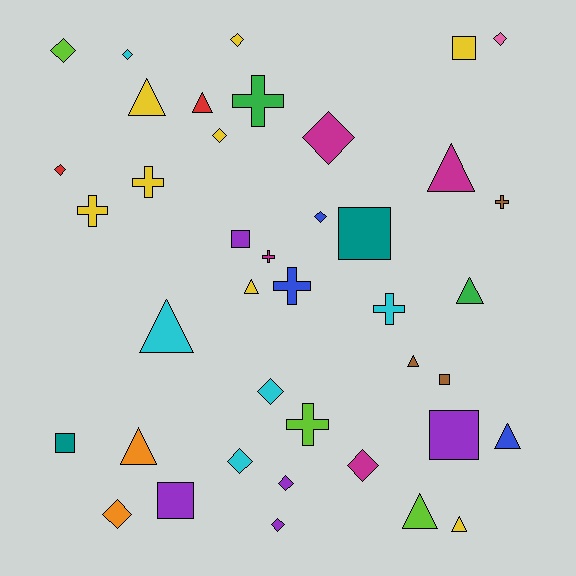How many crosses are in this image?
There are 8 crosses.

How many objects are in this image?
There are 40 objects.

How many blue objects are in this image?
There are 3 blue objects.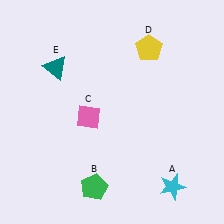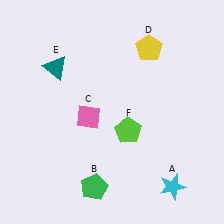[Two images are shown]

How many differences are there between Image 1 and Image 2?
There is 1 difference between the two images.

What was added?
A lime pentagon (F) was added in Image 2.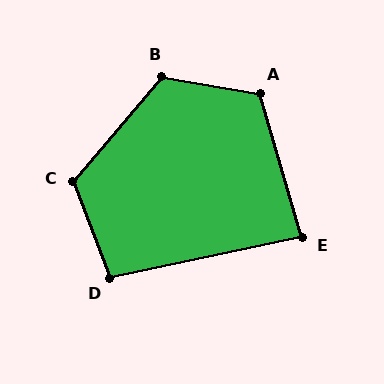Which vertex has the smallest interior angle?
E, at approximately 85 degrees.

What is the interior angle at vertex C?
Approximately 119 degrees (obtuse).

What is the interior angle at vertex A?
Approximately 116 degrees (obtuse).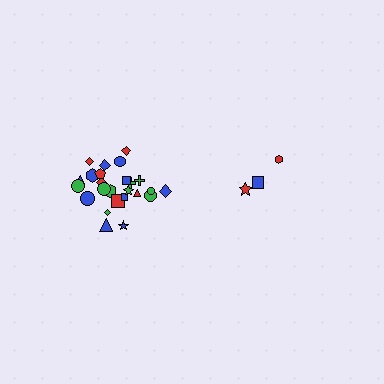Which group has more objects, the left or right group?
The left group.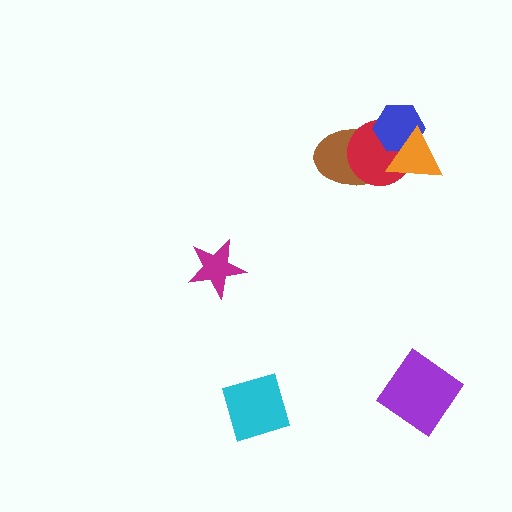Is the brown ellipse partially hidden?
Yes, it is partially covered by another shape.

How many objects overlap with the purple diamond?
0 objects overlap with the purple diamond.